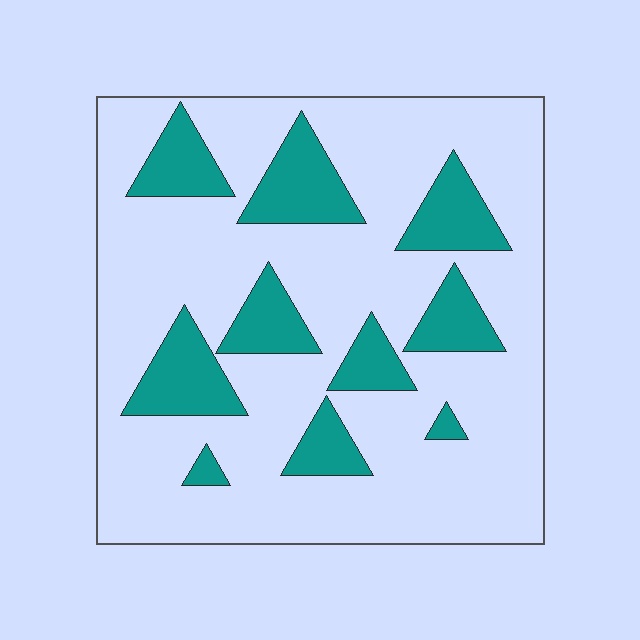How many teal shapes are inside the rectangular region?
10.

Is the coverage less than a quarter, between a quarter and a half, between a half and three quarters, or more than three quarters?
Less than a quarter.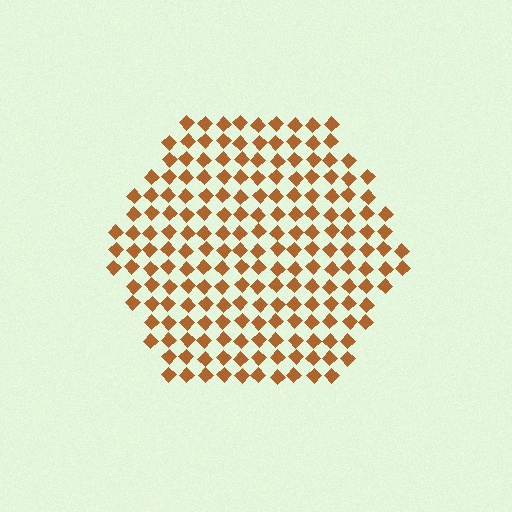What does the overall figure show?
The overall figure shows a hexagon.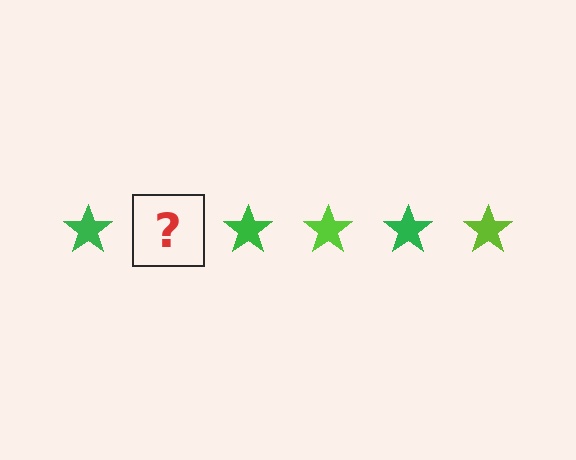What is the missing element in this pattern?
The missing element is a lime star.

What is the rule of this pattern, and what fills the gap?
The rule is that the pattern cycles through green, lime stars. The gap should be filled with a lime star.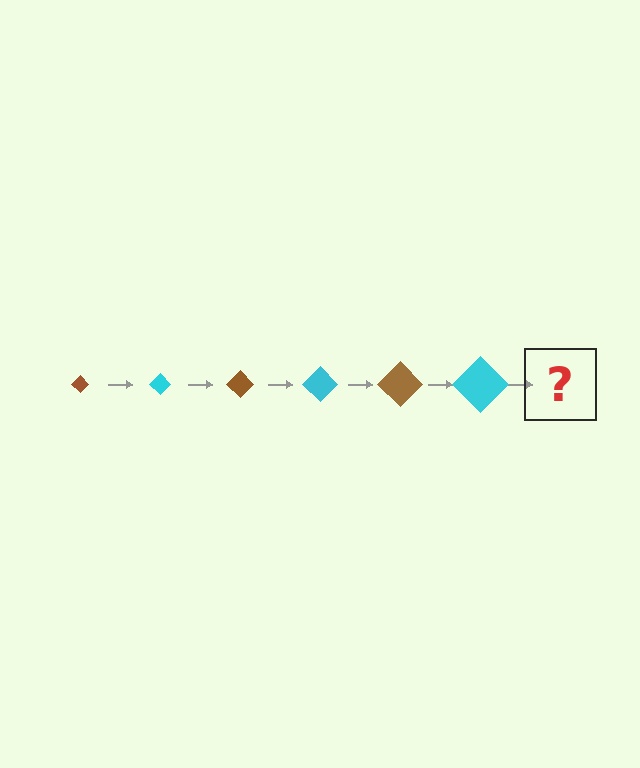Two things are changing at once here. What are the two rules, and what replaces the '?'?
The two rules are that the diamond grows larger each step and the color cycles through brown and cyan. The '?' should be a brown diamond, larger than the previous one.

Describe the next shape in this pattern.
It should be a brown diamond, larger than the previous one.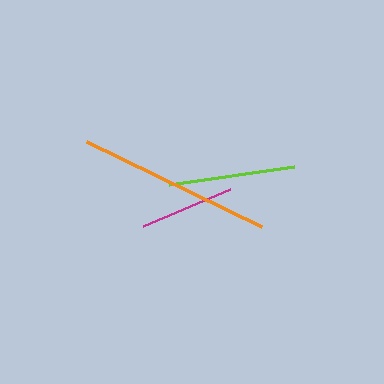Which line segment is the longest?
The orange line is the longest at approximately 195 pixels.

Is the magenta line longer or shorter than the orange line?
The orange line is longer than the magenta line.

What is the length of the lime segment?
The lime segment is approximately 126 pixels long.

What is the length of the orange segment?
The orange segment is approximately 195 pixels long.